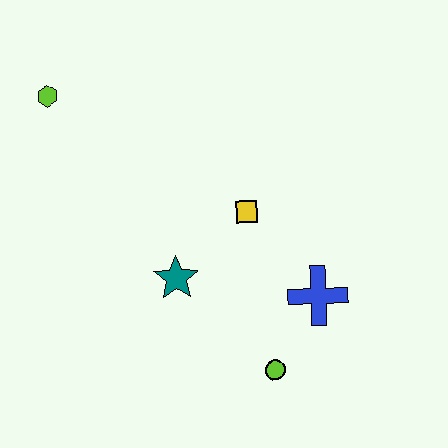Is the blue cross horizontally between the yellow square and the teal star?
No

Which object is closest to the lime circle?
The blue cross is closest to the lime circle.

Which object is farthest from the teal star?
The lime hexagon is farthest from the teal star.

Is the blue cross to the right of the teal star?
Yes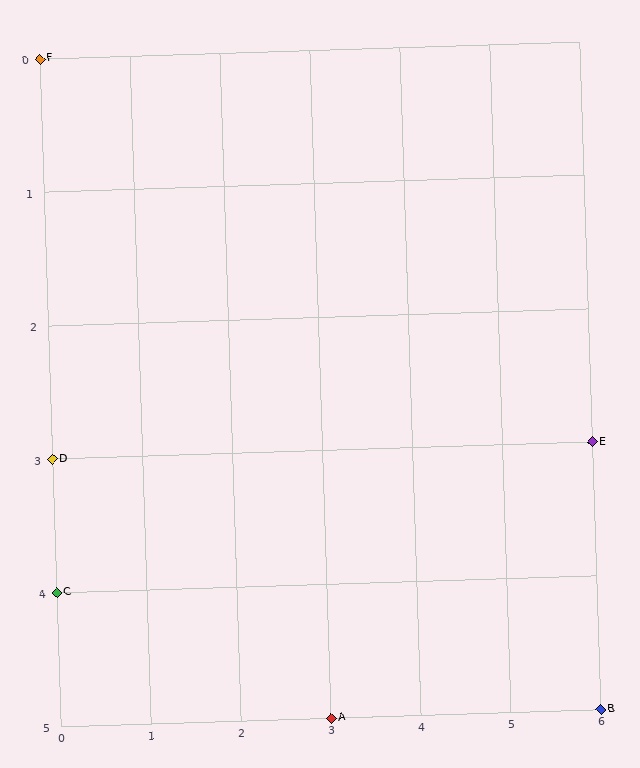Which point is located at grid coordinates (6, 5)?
Point B is at (6, 5).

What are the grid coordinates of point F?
Point F is at grid coordinates (0, 0).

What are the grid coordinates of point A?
Point A is at grid coordinates (3, 5).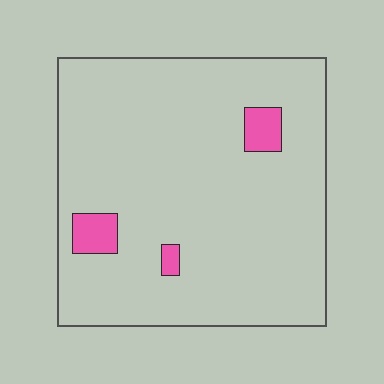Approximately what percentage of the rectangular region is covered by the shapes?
Approximately 5%.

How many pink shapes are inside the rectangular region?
3.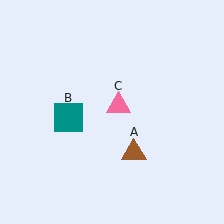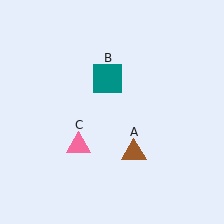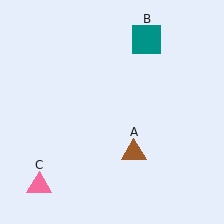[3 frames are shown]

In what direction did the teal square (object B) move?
The teal square (object B) moved up and to the right.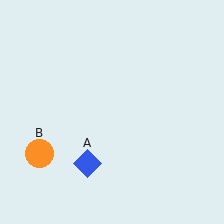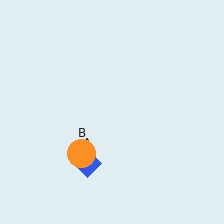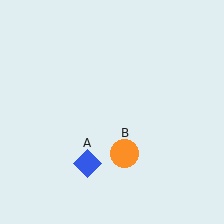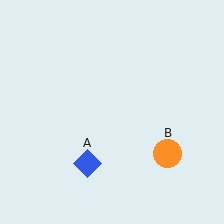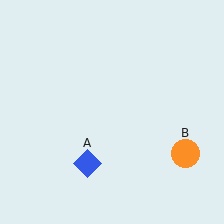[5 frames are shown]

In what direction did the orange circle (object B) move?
The orange circle (object B) moved right.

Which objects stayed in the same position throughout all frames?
Blue diamond (object A) remained stationary.